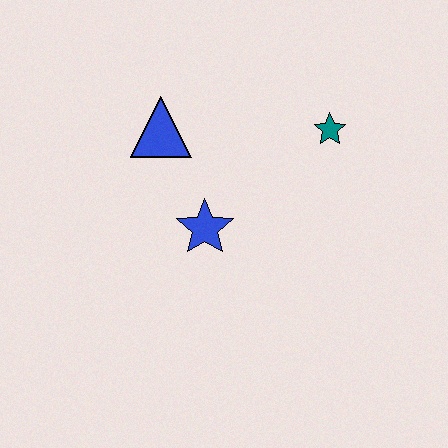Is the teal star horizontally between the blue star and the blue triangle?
No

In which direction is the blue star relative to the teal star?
The blue star is to the left of the teal star.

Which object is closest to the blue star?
The blue triangle is closest to the blue star.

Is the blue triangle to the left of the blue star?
Yes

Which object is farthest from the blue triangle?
The teal star is farthest from the blue triangle.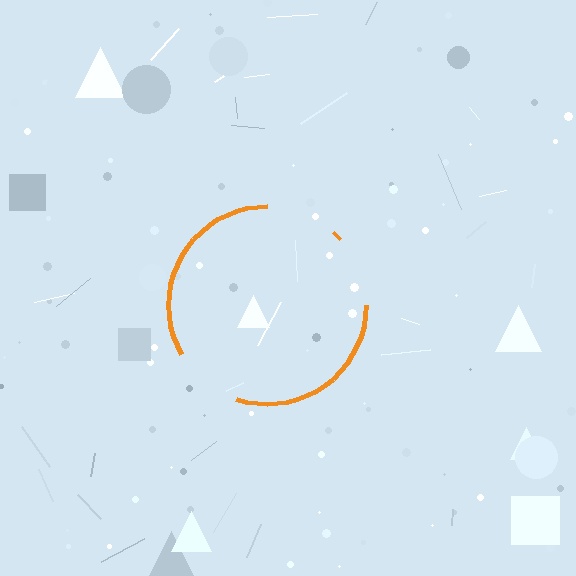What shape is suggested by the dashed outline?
The dashed outline suggests a circle.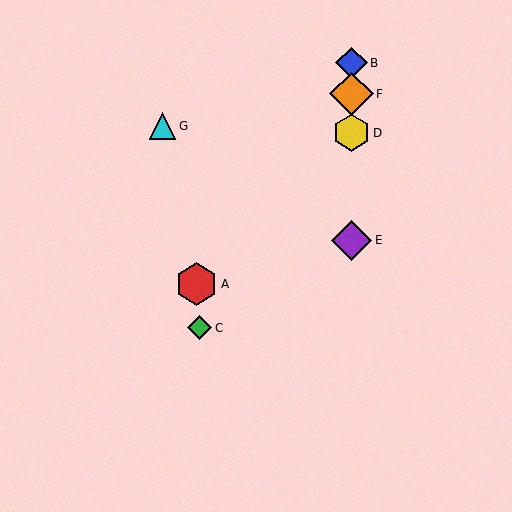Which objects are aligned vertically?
Objects B, D, E, F are aligned vertically.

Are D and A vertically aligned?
No, D is at x≈352 and A is at x≈196.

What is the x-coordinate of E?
Object E is at x≈352.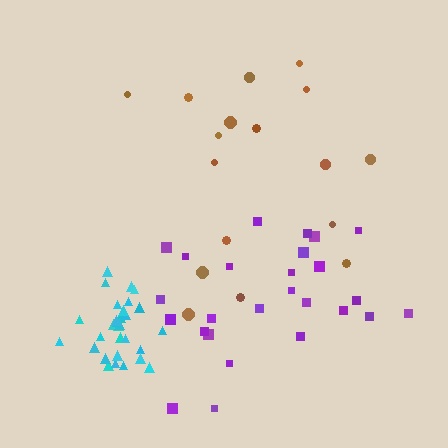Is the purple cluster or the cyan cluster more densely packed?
Cyan.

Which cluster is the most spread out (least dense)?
Brown.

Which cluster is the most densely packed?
Cyan.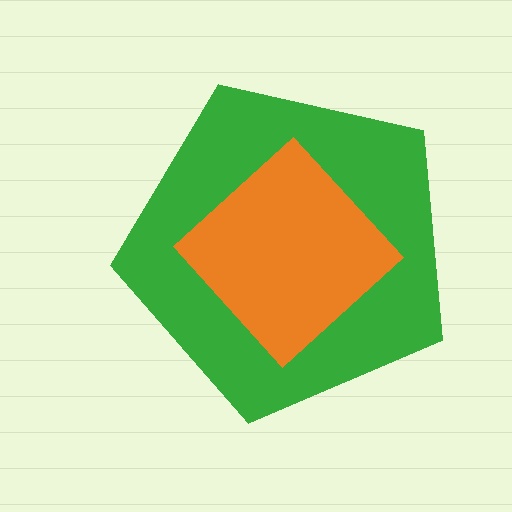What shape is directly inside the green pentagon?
The orange diamond.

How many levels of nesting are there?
2.